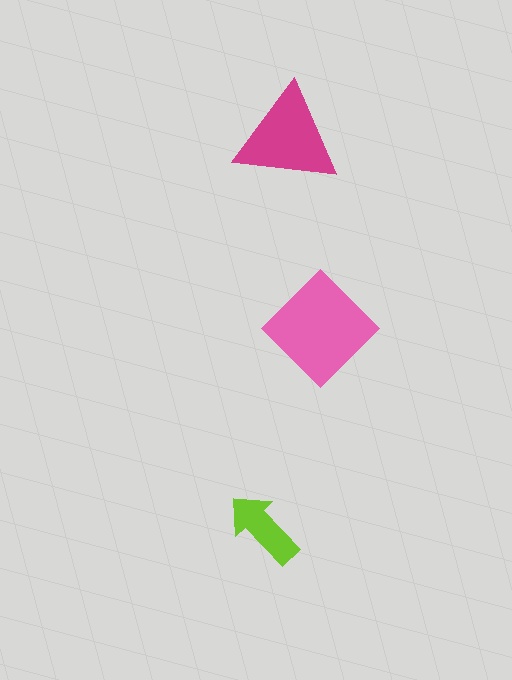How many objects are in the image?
There are 3 objects in the image.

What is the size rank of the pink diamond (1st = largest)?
1st.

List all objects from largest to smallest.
The pink diamond, the magenta triangle, the lime arrow.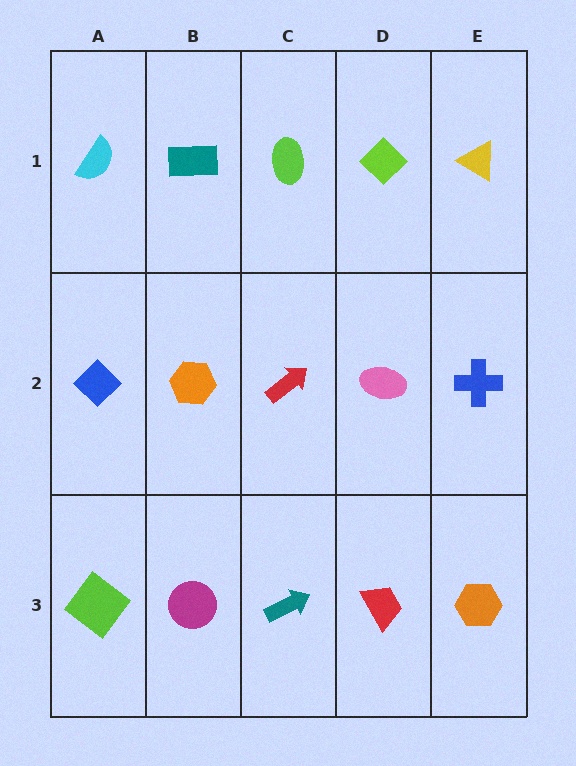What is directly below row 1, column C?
A red arrow.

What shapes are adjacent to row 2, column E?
A yellow triangle (row 1, column E), an orange hexagon (row 3, column E), a pink ellipse (row 2, column D).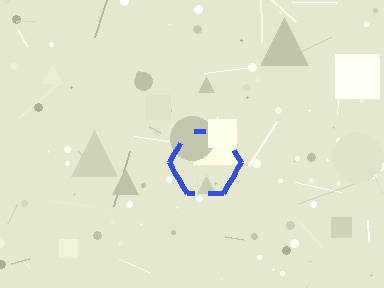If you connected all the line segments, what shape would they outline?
They would outline a hexagon.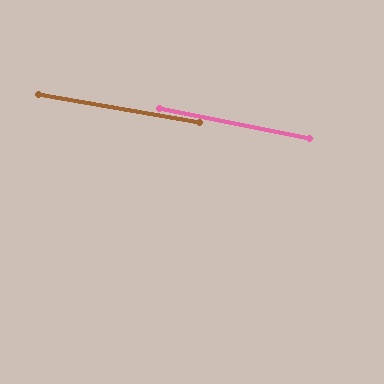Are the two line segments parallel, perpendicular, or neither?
Parallel — their directions differ by only 1.4°.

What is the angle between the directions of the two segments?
Approximately 1 degree.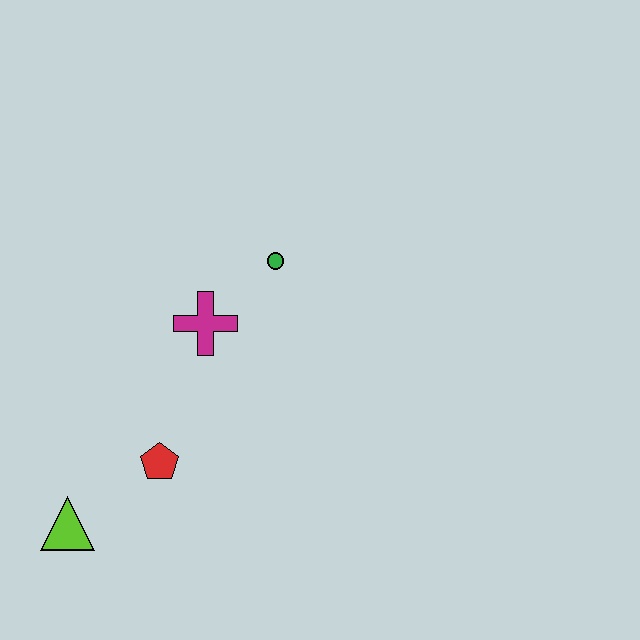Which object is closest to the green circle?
The magenta cross is closest to the green circle.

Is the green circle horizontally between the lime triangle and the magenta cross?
No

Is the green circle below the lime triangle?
No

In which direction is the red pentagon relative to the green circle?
The red pentagon is below the green circle.